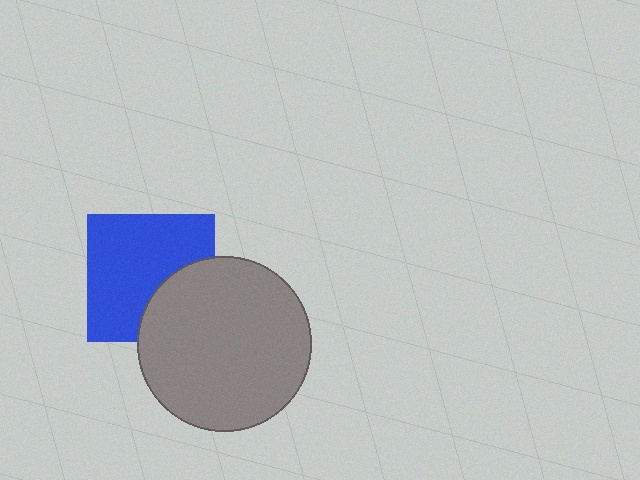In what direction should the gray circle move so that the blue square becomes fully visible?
The gray circle should move toward the lower-right. That is the shortest direction to clear the overlap and leave the blue square fully visible.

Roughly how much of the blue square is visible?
Most of it is visible (roughly 69%).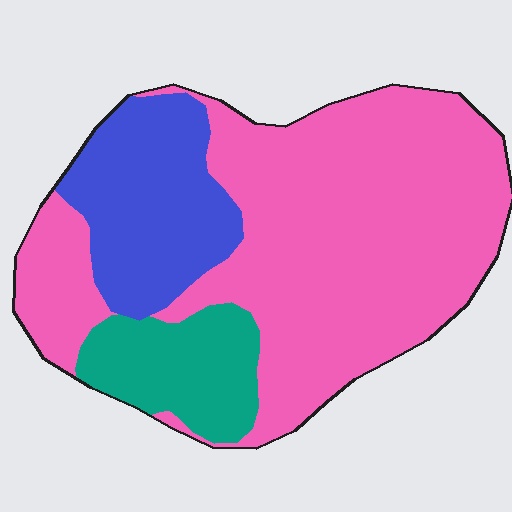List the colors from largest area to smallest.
From largest to smallest: pink, blue, teal.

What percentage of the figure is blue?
Blue takes up between a sixth and a third of the figure.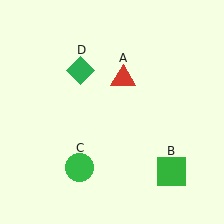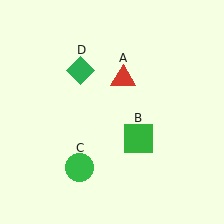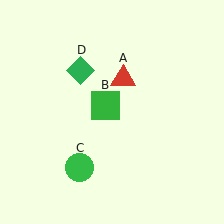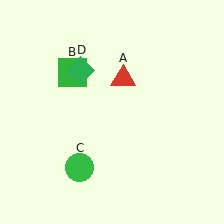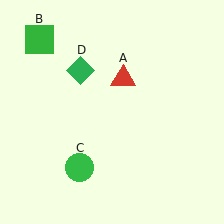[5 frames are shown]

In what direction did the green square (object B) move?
The green square (object B) moved up and to the left.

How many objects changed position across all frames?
1 object changed position: green square (object B).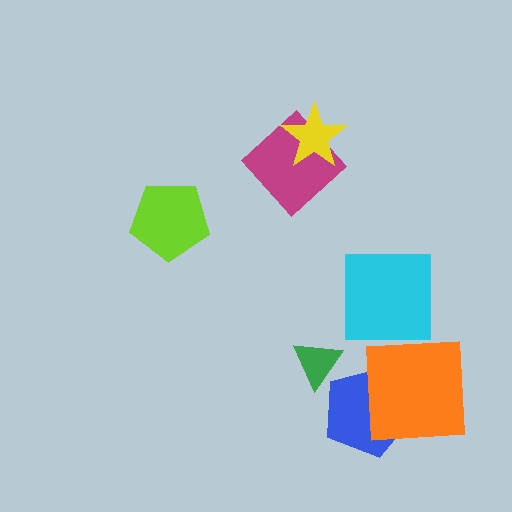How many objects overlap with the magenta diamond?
1 object overlaps with the magenta diamond.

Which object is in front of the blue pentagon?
The orange square is in front of the blue pentagon.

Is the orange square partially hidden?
No, no other shape covers it.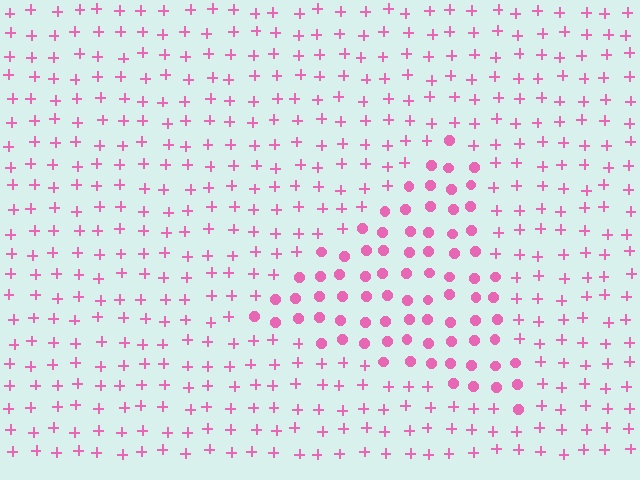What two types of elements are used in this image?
The image uses circles inside the triangle region and plus signs outside it.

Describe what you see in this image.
The image is filled with small pink elements arranged in a uniform grid. A triangle-shaped region contains circles, while the surrounding area contains plus signs. The boundary is defined purely by the change in element shape.